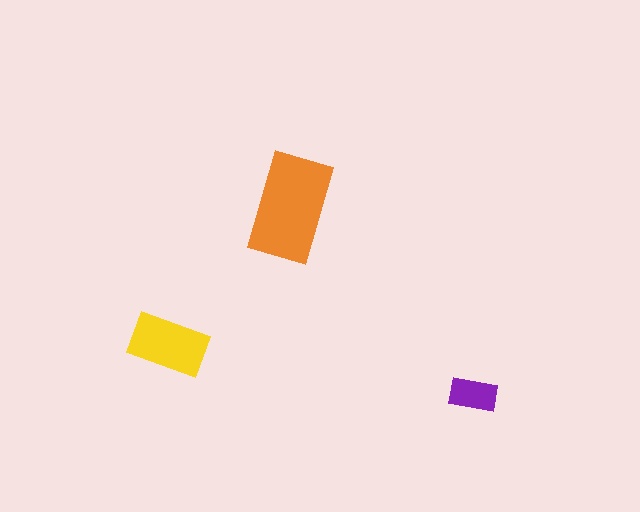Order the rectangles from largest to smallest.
the orange one, the yellow one, the purple one.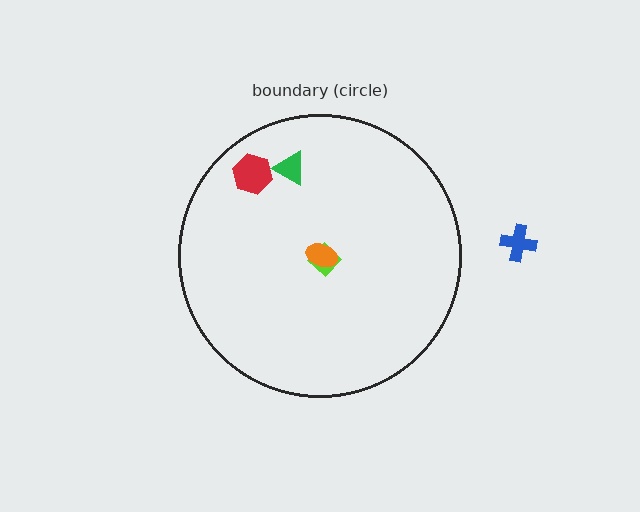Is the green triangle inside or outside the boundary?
Inside.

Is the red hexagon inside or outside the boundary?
Inside.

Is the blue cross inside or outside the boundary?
Outside.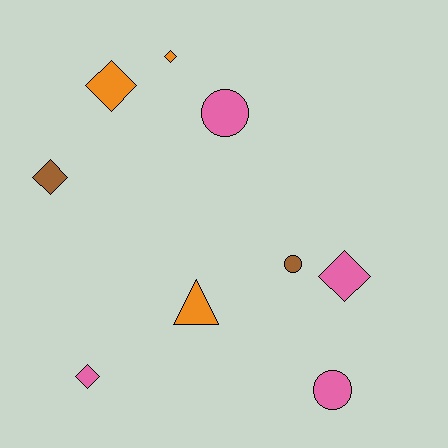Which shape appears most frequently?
Diamond, with 5 objects.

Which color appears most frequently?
Pink, with 4 objects.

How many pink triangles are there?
There are no pink triangles.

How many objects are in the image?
There are 9 objects.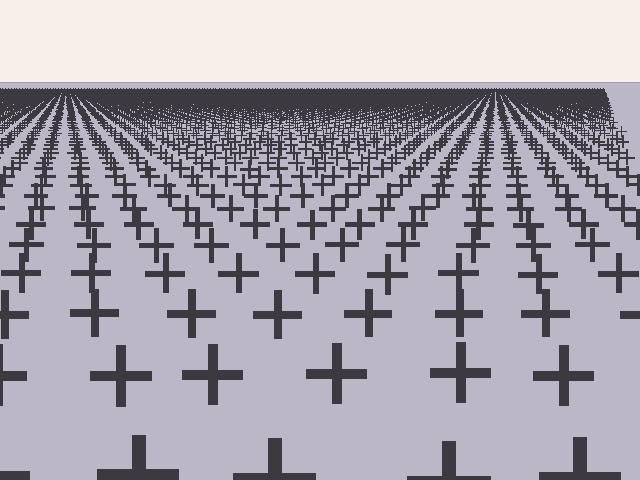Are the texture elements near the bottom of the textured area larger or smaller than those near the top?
Larger. Near the bottom, elements are closer to the viewer and appear at a bigger on-screen size.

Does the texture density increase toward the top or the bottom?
Density increases toward the top.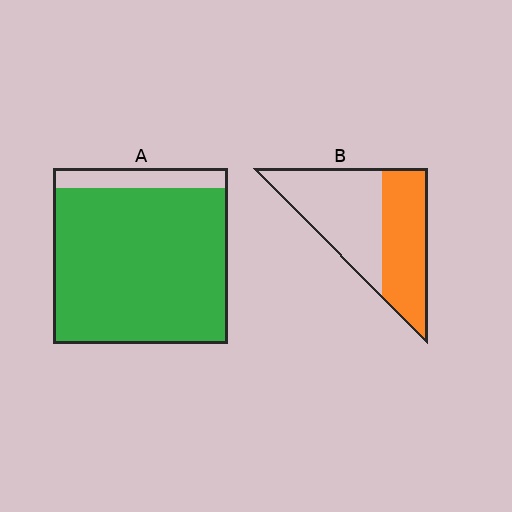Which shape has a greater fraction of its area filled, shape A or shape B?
Shape A.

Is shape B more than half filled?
No.